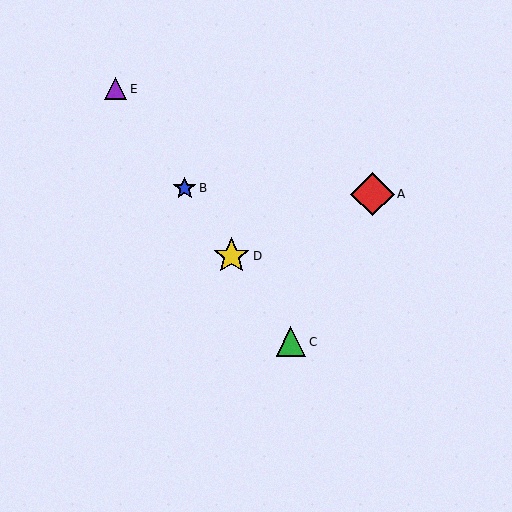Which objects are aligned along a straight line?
Objects B, C, D, E are aligned along a straight line.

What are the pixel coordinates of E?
Object E is at (115, 89).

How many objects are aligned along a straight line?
4 objects (B, C, D, E) are aligned along a straight line.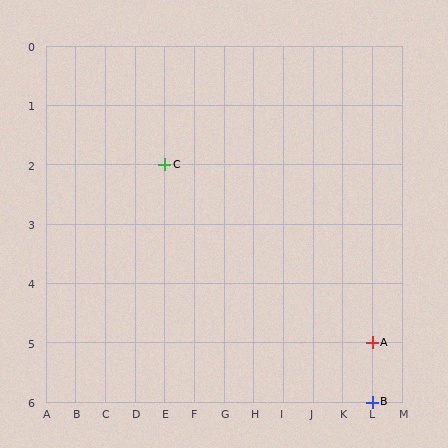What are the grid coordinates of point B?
Point B is at grid coordinates (L, 6).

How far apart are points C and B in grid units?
Points C and B are 7 columns and 4 rows apart (about 8.1 grid units diagonally).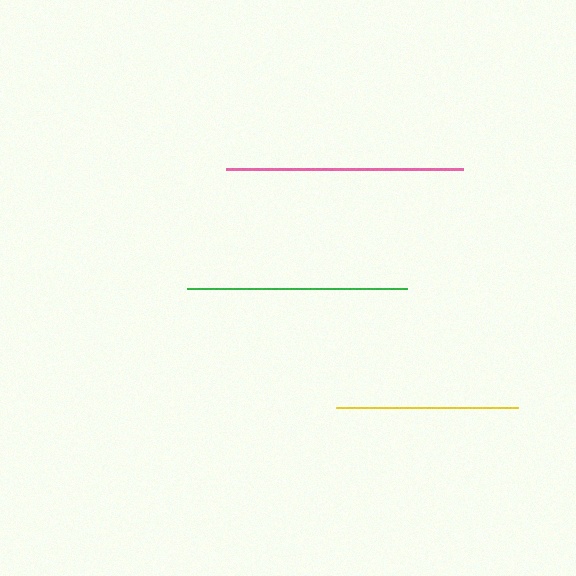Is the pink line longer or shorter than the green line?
The pink line is longer than the green line.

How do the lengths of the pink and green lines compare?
The pink and green lines are approximately the same length.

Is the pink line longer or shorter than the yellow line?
The pink line is longer than the yellow line.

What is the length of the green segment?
The green segment is approximately 221 pixels long.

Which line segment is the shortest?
The yellow line is the shortest at approximately 182 pixels.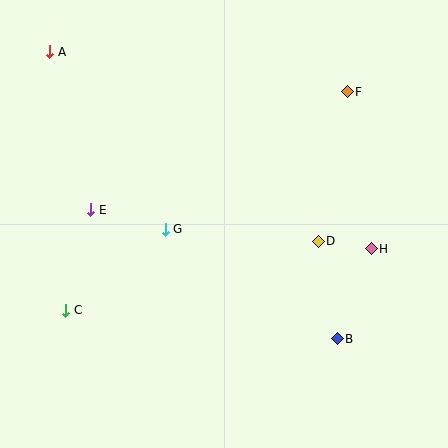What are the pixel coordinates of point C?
Point C is at (66, 310).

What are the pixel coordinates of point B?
Point B is at (337, 339).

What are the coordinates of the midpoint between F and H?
The midpoint between F and H is at (359, 170).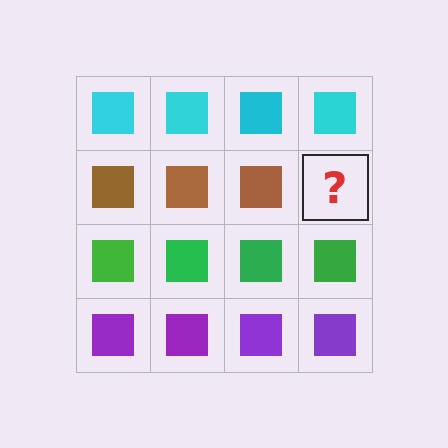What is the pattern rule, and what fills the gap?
The rule is that each row has a consistent color. The gap should be filled with a brown square.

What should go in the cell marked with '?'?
The missing cell should contain a brown square.